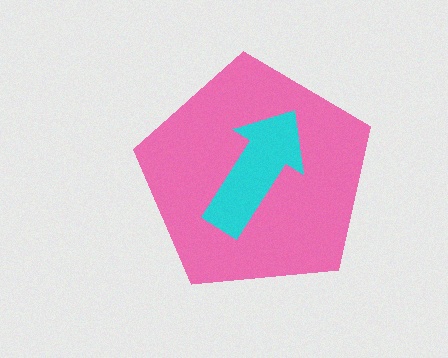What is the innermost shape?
The cyan arrow.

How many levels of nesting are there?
2.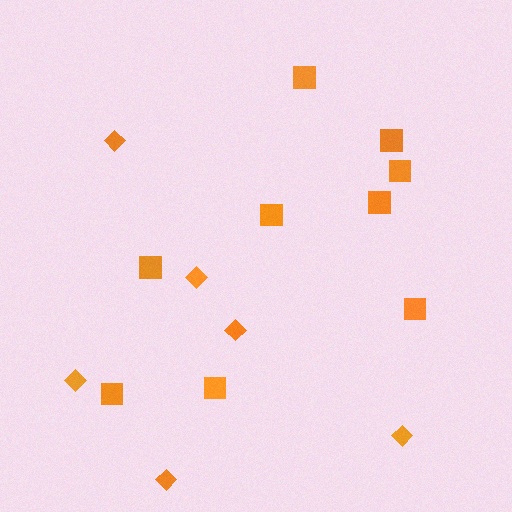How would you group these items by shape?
There are 2 groups: one group of diamonds (6) and one group of squares (9).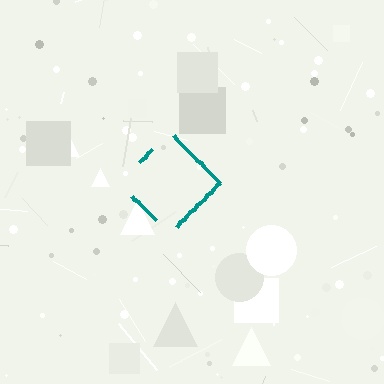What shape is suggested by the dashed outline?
The dashed outline suggests a diamond.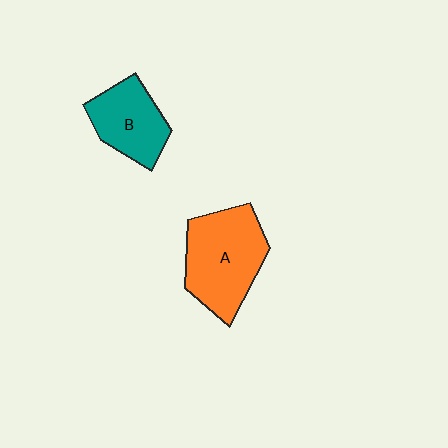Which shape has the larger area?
Shape A (orange).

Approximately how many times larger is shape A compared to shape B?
Approximately 1.5 times.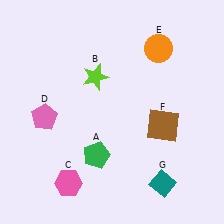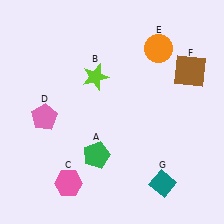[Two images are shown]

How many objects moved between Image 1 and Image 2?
1 object moved between the two images.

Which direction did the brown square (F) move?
The brown square (F) moved up.